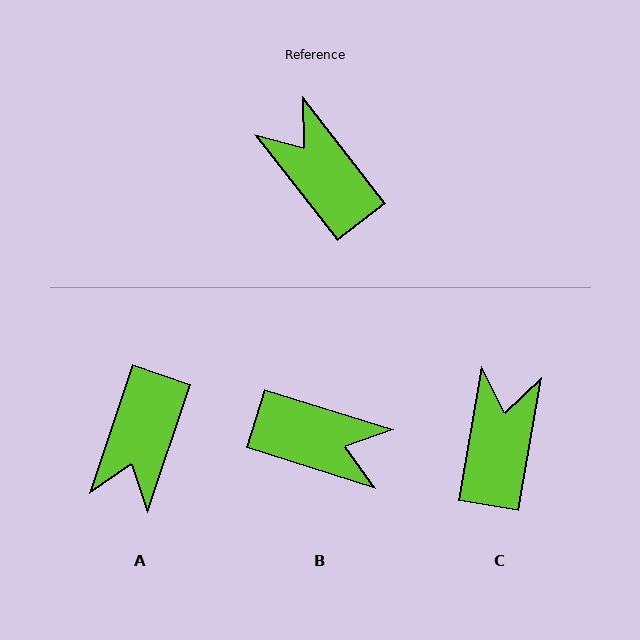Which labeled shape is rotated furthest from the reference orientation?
B, about 146 degrees away.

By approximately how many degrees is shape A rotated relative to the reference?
Approximately 123 degrees counter-clockwise.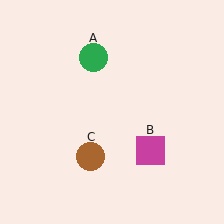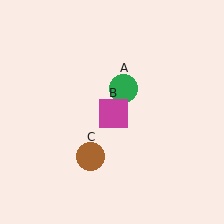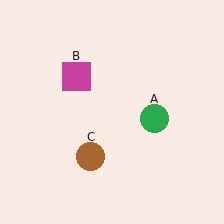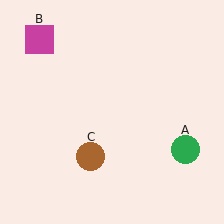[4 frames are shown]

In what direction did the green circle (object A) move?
The green circle (object A) moved down and to the right.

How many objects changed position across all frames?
2 objects changed position: green circle (object A), magenta square (object B).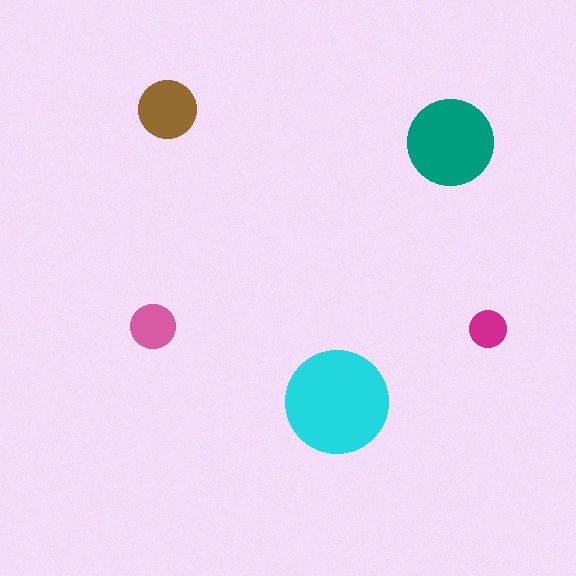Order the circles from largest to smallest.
the cyan one, the teal one, the brown one, the pink one, the magenta one.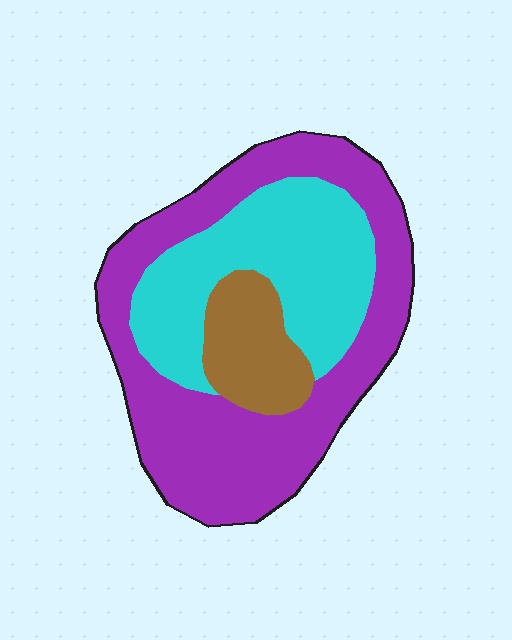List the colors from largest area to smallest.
From largest to smallest: purple, cyan, brown.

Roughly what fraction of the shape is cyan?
Cyan covers 34% of the shape.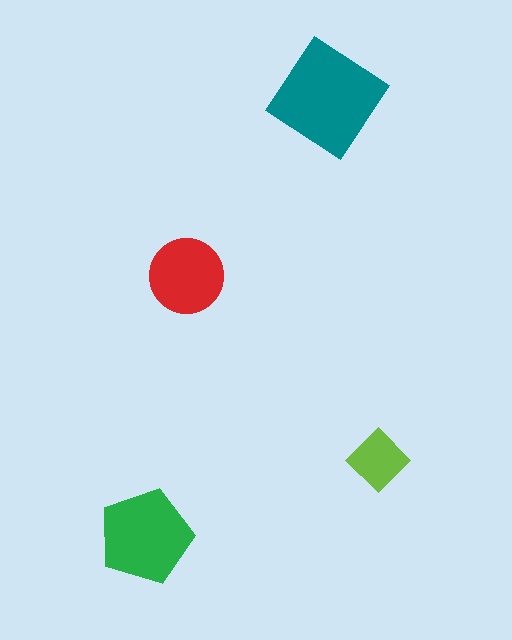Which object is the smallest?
The lime diamond.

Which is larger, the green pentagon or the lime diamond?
The green pentagon.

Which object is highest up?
The teal diamond is topmost.